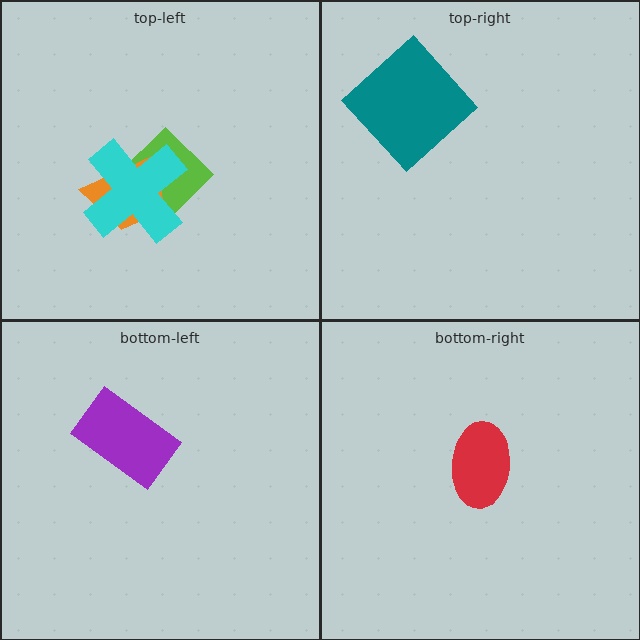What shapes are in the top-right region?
The teal diamond.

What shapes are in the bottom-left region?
The purple rectangle.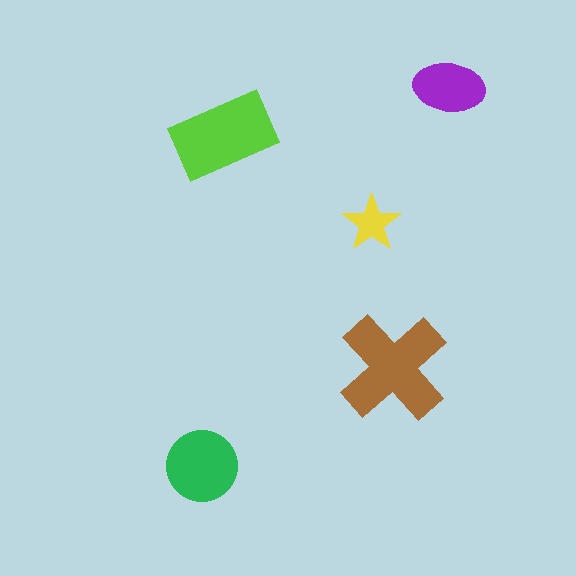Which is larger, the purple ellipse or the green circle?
The green circle.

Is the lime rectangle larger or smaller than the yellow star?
Larger.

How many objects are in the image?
There are 5 objects in the image.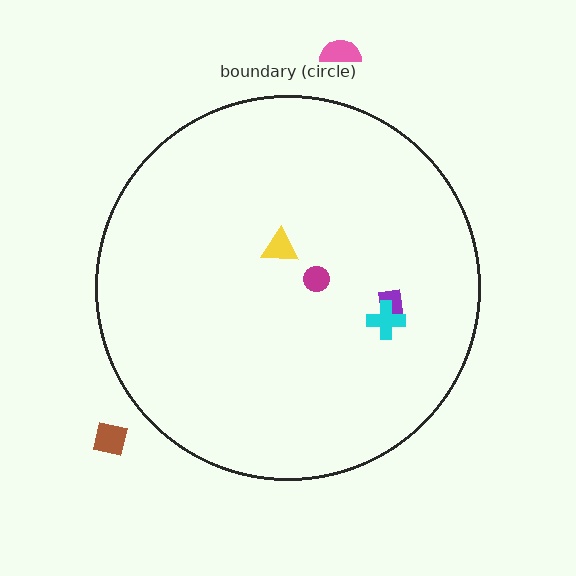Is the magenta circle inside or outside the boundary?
Inside.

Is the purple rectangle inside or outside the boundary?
Inside.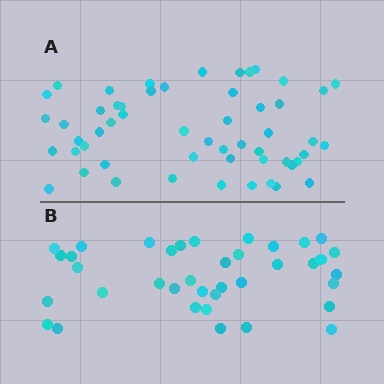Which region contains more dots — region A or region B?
Region A (the top region) has more dots.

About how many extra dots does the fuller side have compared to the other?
Region A has approximately 15 more dots than region B.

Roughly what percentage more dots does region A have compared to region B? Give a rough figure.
About 40% more.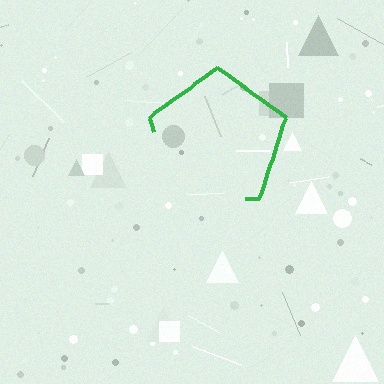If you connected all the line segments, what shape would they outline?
They would outline a pentagon.